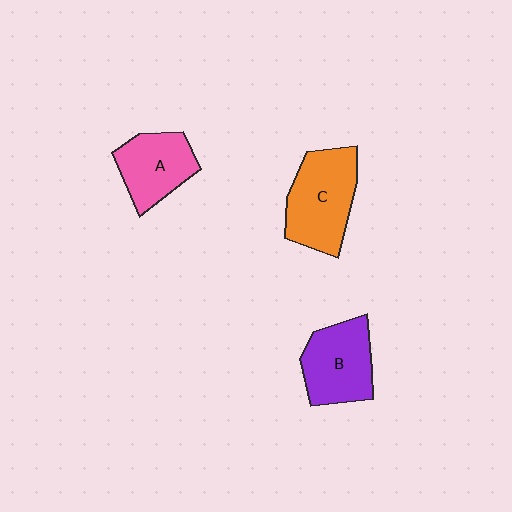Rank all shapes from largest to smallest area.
From largest to smallest: C (orange), B (purple), A (pink).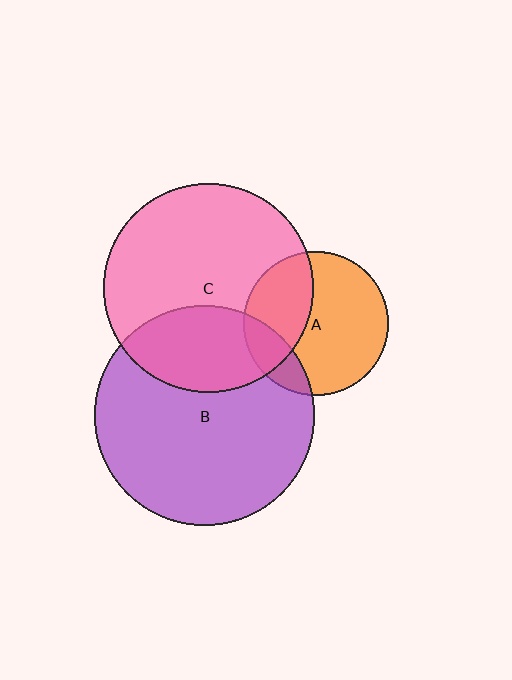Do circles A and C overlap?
Yes.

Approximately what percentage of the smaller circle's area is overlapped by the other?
Approximately 35%.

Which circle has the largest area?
Circle B (purple).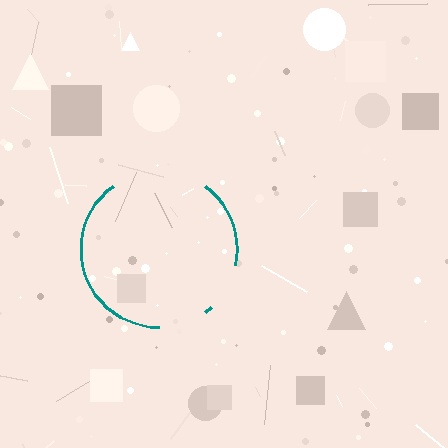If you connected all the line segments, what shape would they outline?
They would outline a circle.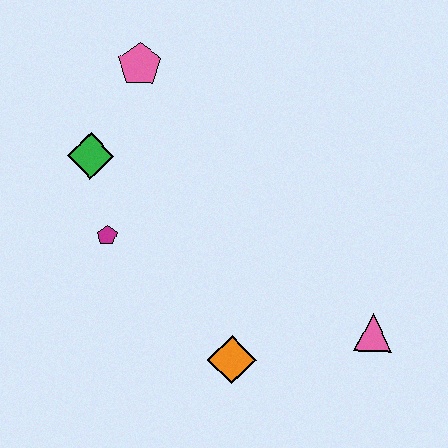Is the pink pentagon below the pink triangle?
No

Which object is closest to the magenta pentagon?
The green diamond is closest to the magenta pentagon.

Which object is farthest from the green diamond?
The pink triangle is farthest from the green diamond.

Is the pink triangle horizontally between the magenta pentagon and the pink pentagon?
No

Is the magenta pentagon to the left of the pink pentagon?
Yes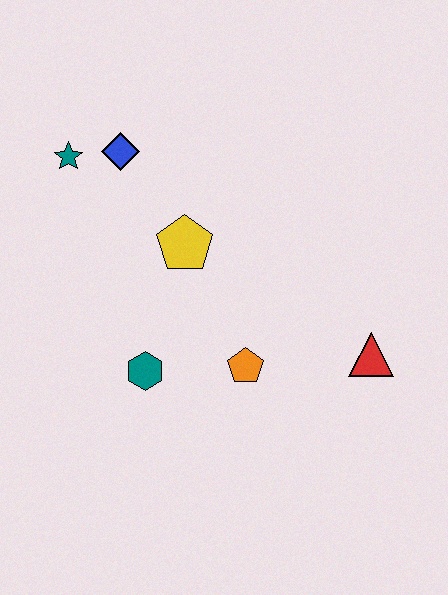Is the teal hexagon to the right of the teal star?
Yes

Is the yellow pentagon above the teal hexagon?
Yes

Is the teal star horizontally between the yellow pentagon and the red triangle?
No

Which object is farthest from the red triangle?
The teal star is farthest from the red triangle.